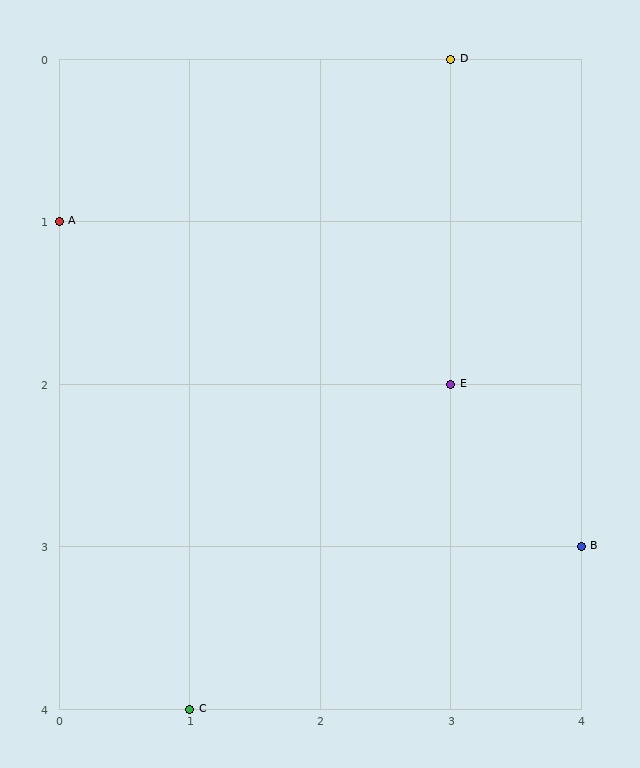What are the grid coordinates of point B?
Point B is at grid coordinates (4, 3).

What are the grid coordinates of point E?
Point E is at grid coordinates (3, 2).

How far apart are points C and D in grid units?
Points C and D are 2 columns and 4 rows apart (about 4.5 grid units diagonally).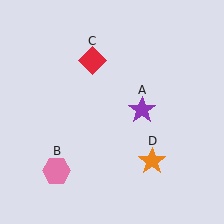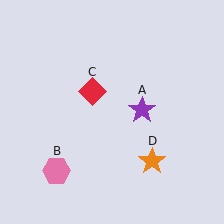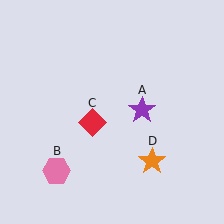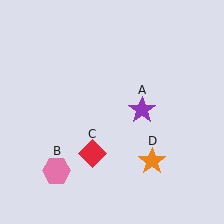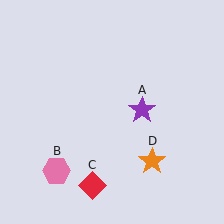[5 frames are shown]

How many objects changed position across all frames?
1 object changed position: red diamond (object C).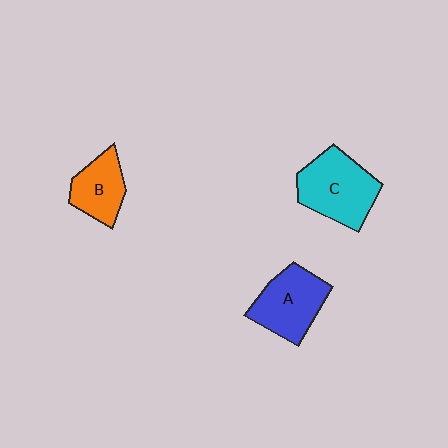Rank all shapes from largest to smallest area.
From largest to smallest: C (cyan), A (blue), B (orange).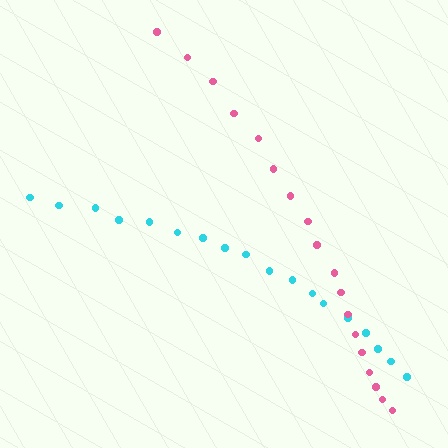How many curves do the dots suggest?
There are 2 distinct paths.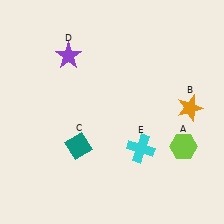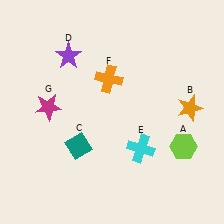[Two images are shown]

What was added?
An orange cross (F), a magenta star (G) were added in Image 2.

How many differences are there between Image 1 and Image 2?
There are 2 differences between the two images.